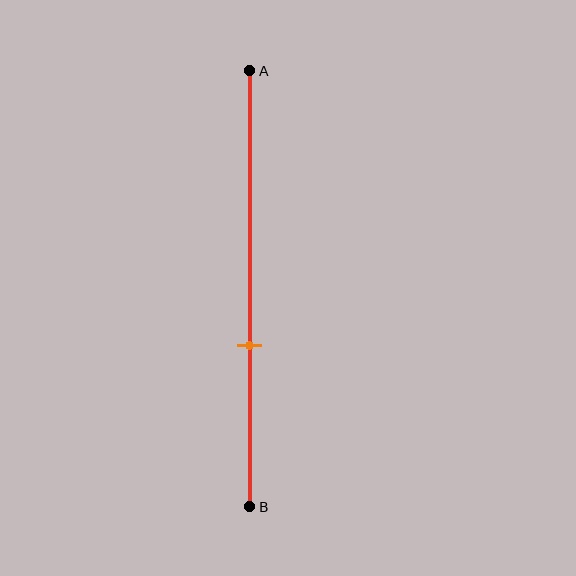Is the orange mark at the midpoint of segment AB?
No, the mark is at about 65% from A, not at the 50% midpoint.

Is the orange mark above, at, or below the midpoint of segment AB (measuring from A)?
The orange mark is below the midpoint of segment AB.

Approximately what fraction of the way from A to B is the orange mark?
The orange mark is approximately 65% of the way from A to B.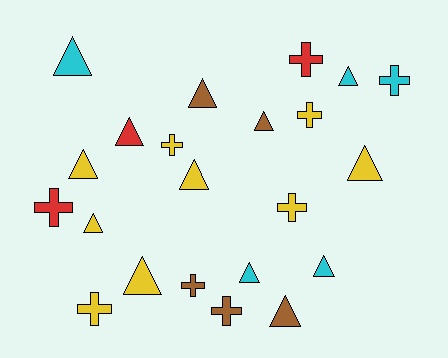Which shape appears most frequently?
Triangle, with 13 objects.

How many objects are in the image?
There are 22 objects.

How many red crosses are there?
There are 2 red crosses.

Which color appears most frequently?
Yellow, with 9 objects.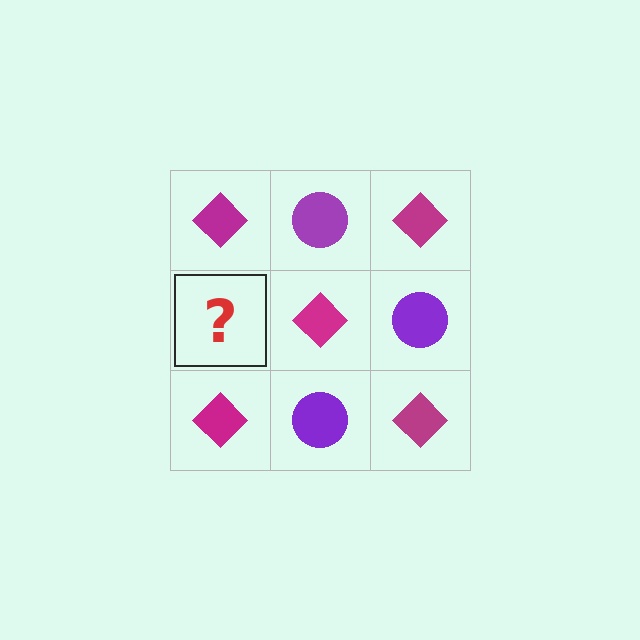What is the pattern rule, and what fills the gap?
The rule is that it alternates magenta diamond and purple circle in a checkerboard pattern. The gap should be filled with a purple circle.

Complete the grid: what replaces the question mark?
The question mark should be replaced with a purple circle.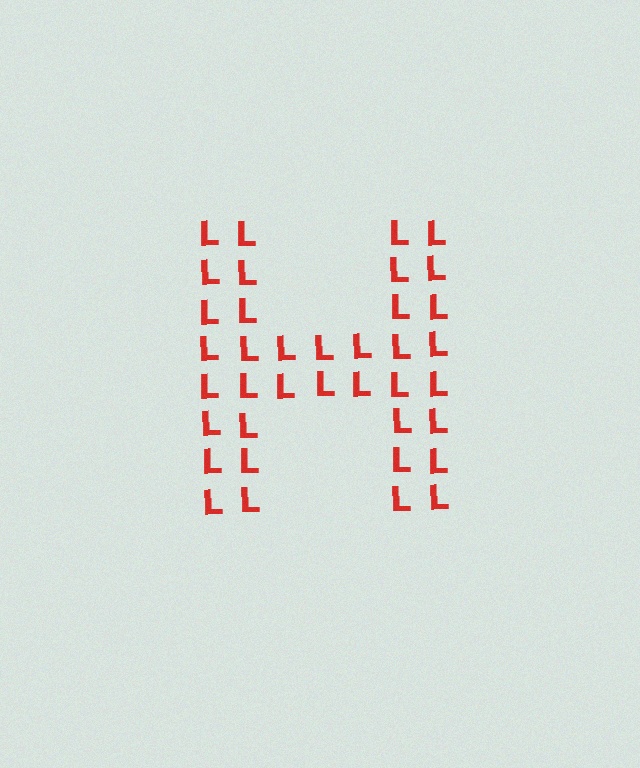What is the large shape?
The large shape is the letter H.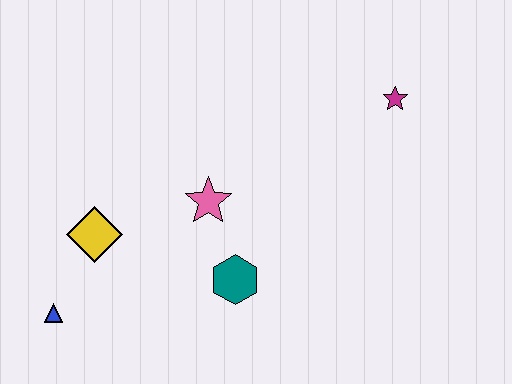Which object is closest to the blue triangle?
The yellow diamond is closest to the blue triangle.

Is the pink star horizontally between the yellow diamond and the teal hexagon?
Yes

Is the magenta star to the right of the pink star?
Yes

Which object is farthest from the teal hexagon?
The magenta star is farthest from the teal hexagon.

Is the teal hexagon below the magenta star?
Yes